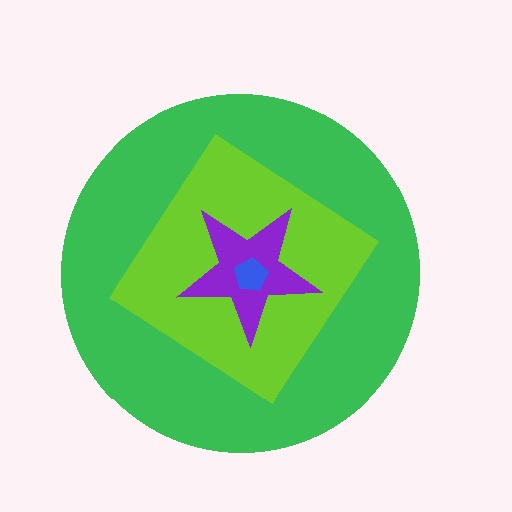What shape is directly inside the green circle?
The lime diamond.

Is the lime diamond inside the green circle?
Yes.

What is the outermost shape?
The green circle.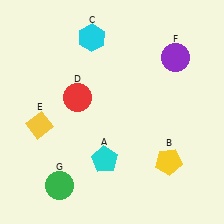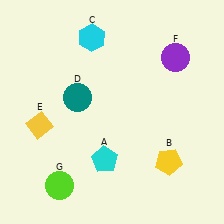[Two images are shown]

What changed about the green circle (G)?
In Image 1, G is green. In Image 2, it changed to lime.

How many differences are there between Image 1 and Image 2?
There are 2 differences between the two images.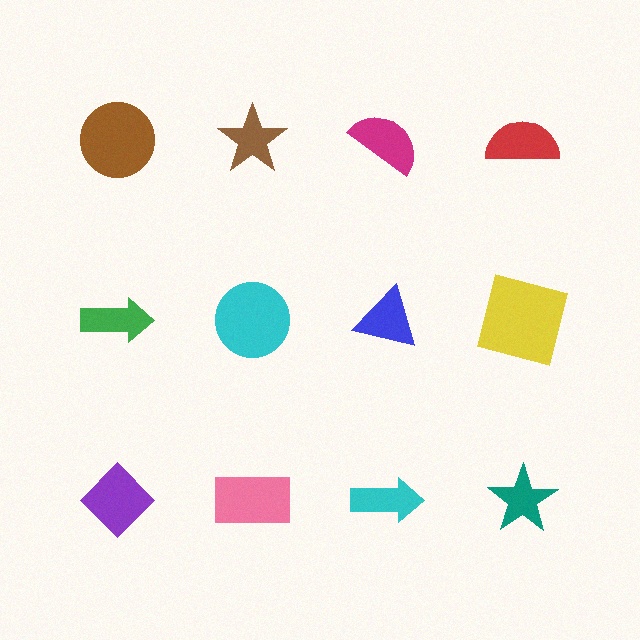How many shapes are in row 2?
4 shapes.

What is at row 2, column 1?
A green arrow.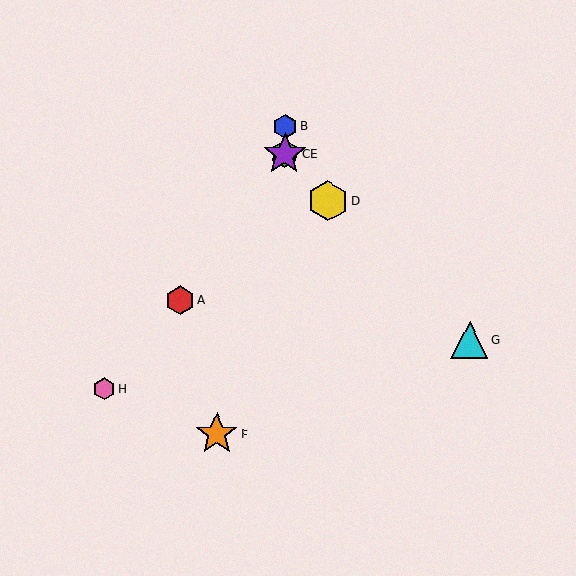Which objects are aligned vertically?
Objects B, C, E are aligned vertically.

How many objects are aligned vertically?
3 objects (B, C, E) are aligned vertically.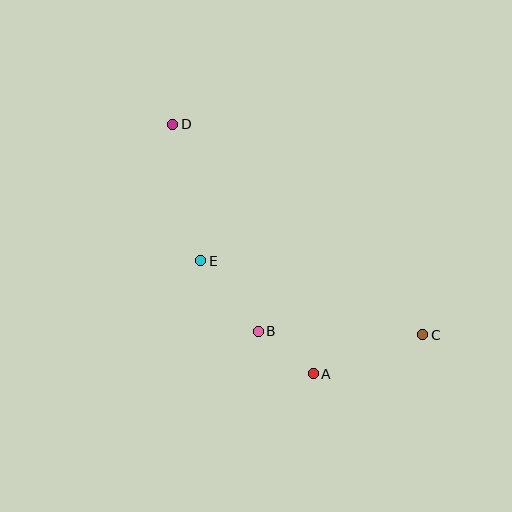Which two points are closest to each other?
Points A and B are closest to each other.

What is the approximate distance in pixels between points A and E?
The distance between A and E is approximately 160 pixels.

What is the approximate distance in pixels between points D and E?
The distance between D and E is approximately 139 pixels.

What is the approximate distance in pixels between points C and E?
The distance between C and E is approximately 234 pixels.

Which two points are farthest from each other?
Points C and D are farthest from each other.